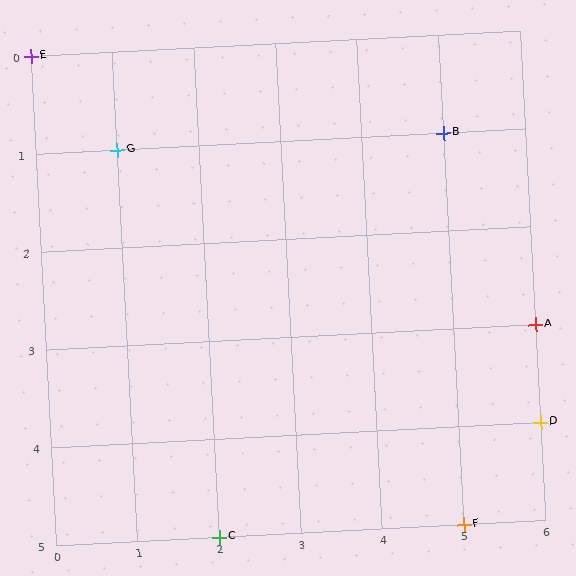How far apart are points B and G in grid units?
Points B and G are 4 columns apart.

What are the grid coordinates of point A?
Point A is at grid coordinates (6, 3).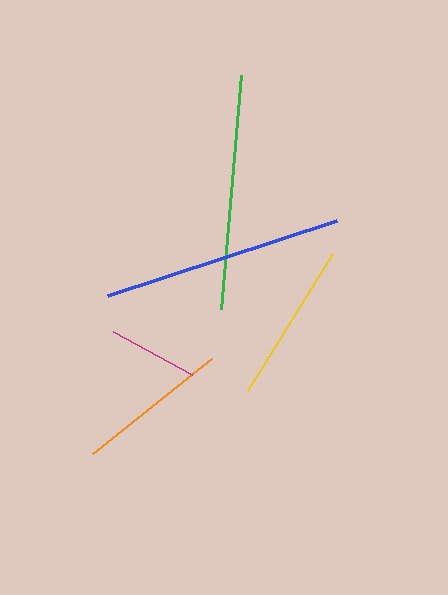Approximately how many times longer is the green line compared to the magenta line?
The green line is approximately 2.6 times the length of the magenta line.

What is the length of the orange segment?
The orange segment is approximately 152 pixels long.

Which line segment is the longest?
The blue line is the longest at approximately 240 pixels.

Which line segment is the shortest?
The magenta line is the shortest at approximately 90 pixels.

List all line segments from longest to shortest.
From longest to shortest: blue, green, yellow, orange, magenta.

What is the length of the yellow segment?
The yellow segment is approximately 162 pixels long.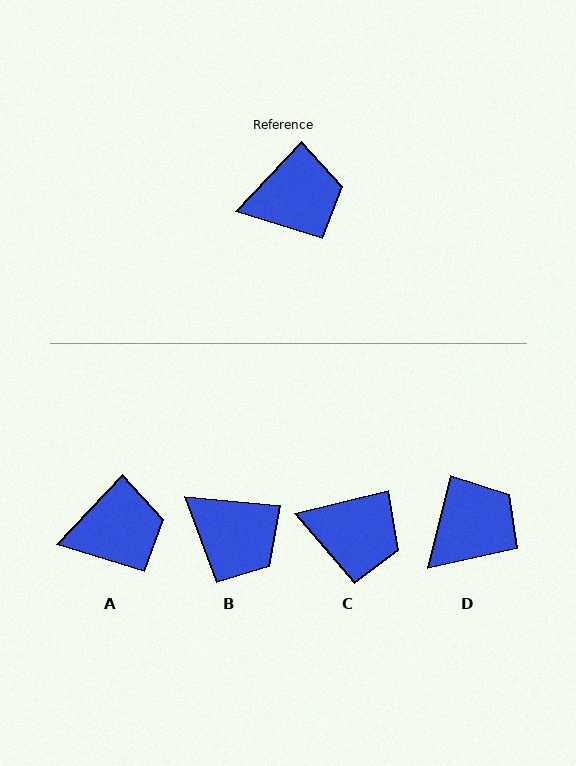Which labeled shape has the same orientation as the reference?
A.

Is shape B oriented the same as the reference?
No, it is off by about 52 degrees.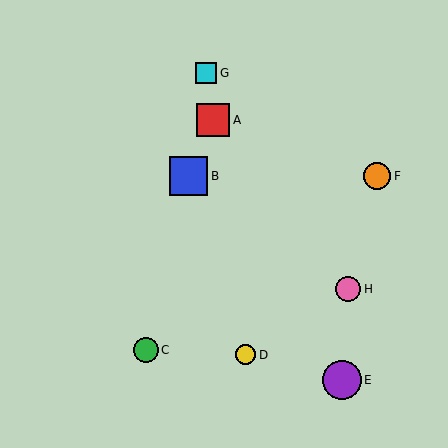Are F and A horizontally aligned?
No, F is at y≈176 and A is at y≈120.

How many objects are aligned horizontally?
2 objects (B, F) are aligned horizontally.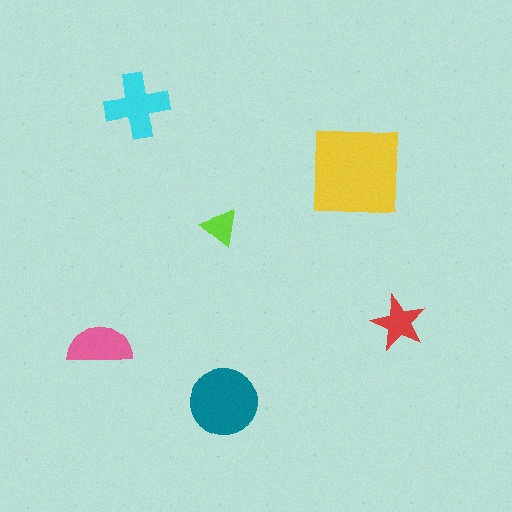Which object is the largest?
The yellow square.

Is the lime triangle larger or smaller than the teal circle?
Smaller.